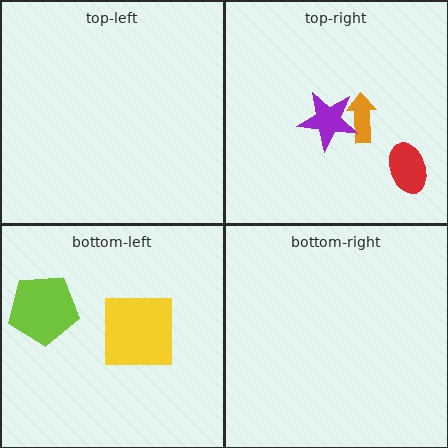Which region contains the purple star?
The top-right region.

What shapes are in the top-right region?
The red ellipse, the orange arrow, the purple star.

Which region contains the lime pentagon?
The bottom-left region.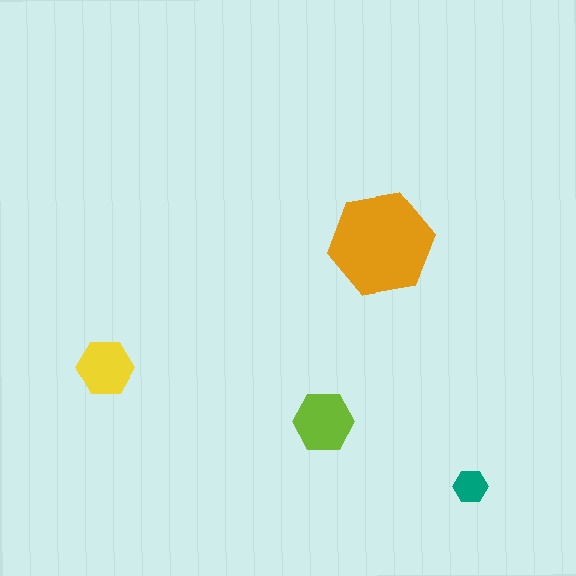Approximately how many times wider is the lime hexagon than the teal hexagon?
About 2 times wider.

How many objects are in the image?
There are 4 objects in the image.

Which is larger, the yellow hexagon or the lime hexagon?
The lime one.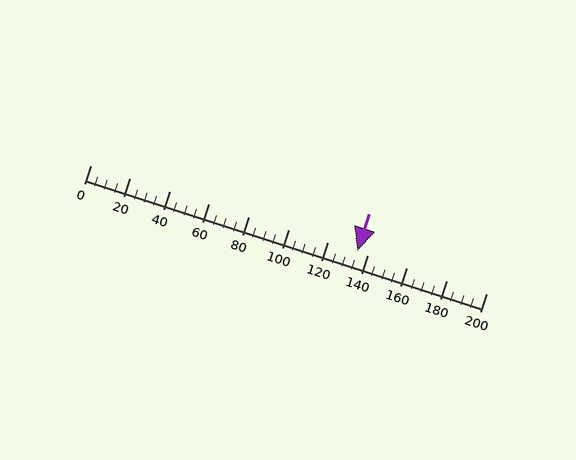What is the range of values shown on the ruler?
The ruler shows values from 0 to 200.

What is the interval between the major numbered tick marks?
The major tick marks are spaced 20 units apart.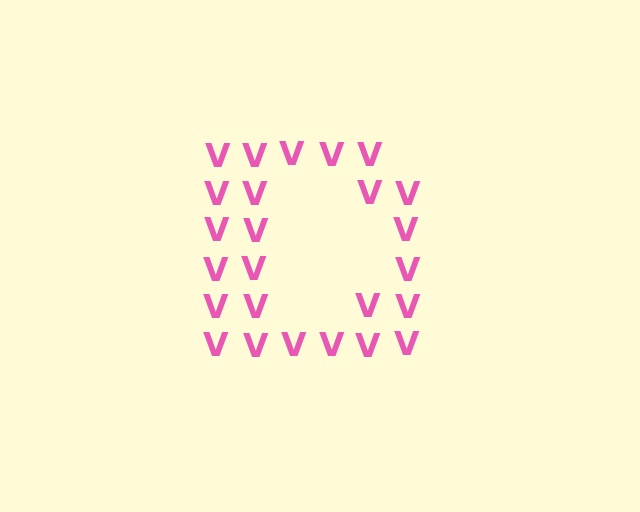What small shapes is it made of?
It is made of small letter V's.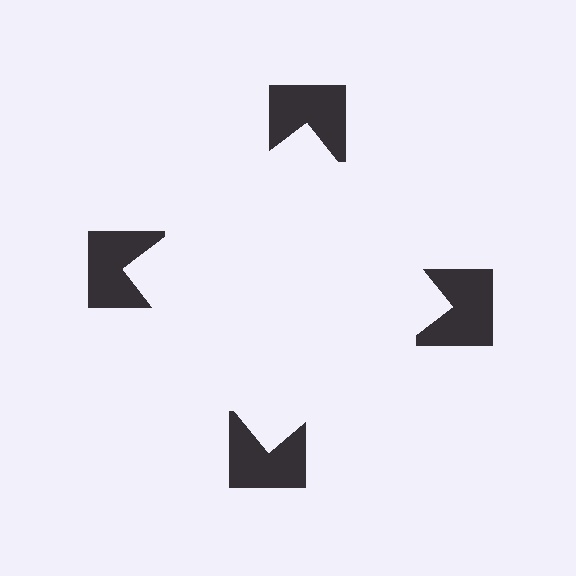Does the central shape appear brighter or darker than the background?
It typically appears slightly brighter than the background, even though no actual brightness change is drawn.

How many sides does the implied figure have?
4 sides.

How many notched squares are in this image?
There are 4 — one at each vertex of the illusory square.